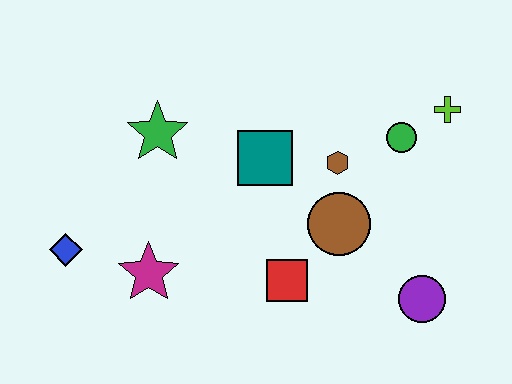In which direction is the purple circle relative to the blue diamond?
The purple circle is to the right of the blue diamond.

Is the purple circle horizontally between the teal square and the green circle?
No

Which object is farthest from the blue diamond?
The lime cross is farthest from the blue diamond.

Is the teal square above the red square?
Yes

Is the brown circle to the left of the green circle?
Yes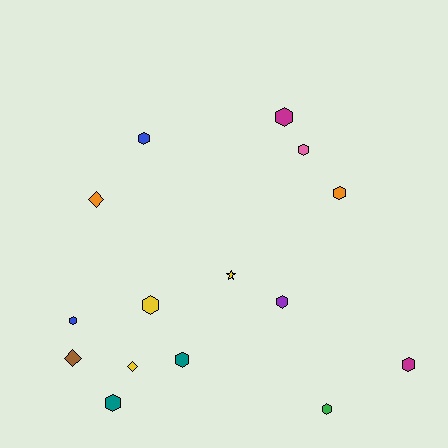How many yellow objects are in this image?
There are 3 yellow objects.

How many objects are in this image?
There are 15 objects.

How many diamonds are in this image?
There are 3 diamonds.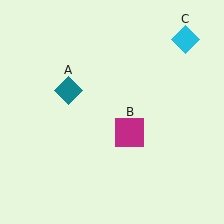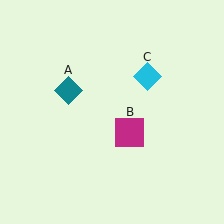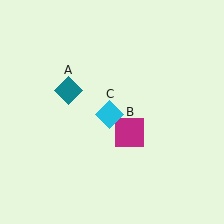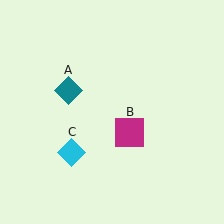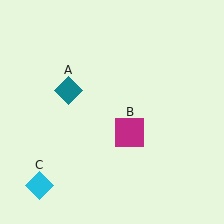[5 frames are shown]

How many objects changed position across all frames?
1 object changed position: cyan diamond (object C).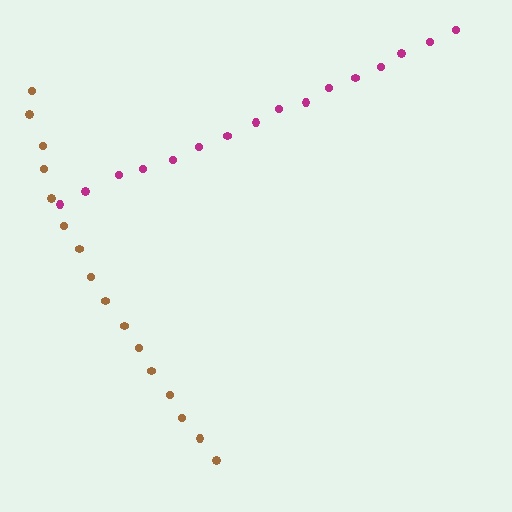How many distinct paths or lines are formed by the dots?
There are 2 distinct paths.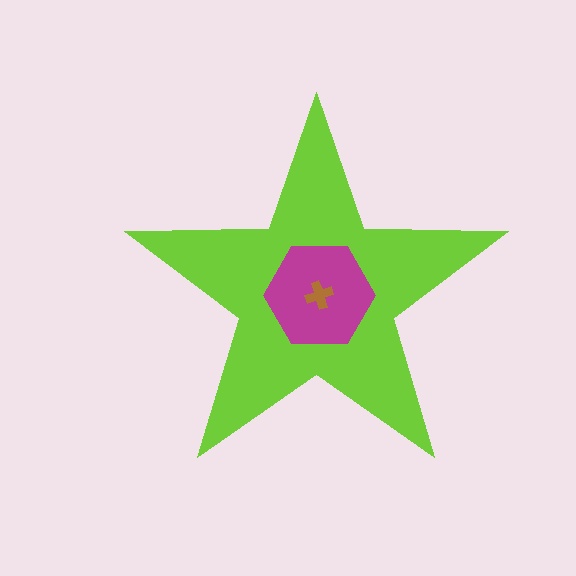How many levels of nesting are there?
3.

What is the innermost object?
The brown cross.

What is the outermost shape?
The lime star.